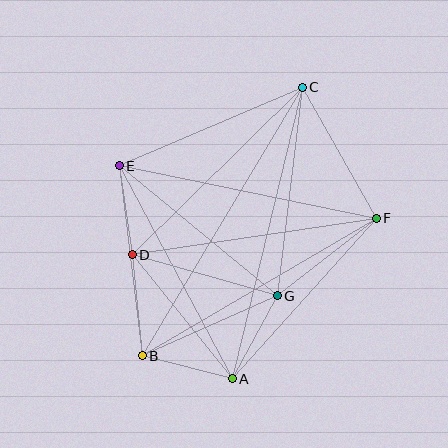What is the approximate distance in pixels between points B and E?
The distance between B and E is approximately 191 pixels.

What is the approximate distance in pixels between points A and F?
The distance between A and F is approximately 216 pixels.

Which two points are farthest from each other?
Points B and C are farthest from each other.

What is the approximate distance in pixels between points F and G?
The distance between F and G is approximately 126 pixels.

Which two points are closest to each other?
Points D and E are closest to each other.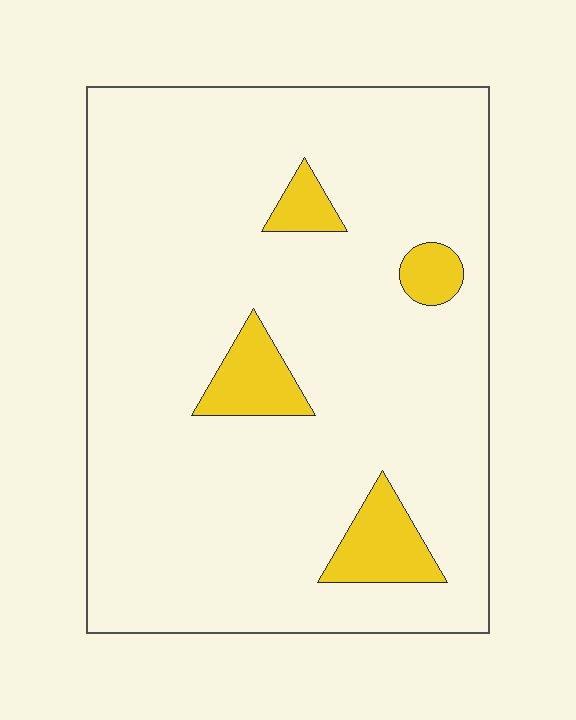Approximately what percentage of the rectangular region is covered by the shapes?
Approximately 10%.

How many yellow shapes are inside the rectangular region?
4.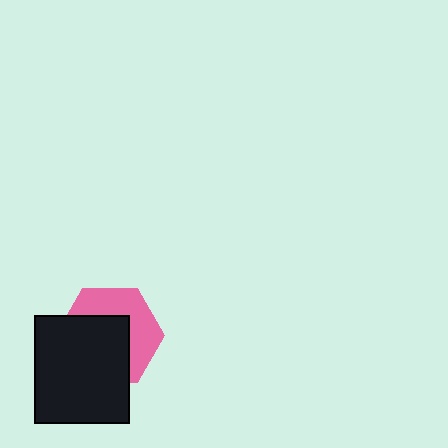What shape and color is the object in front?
The object in front is a black rectangle.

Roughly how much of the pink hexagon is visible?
About half of it is visible (roughly 46%).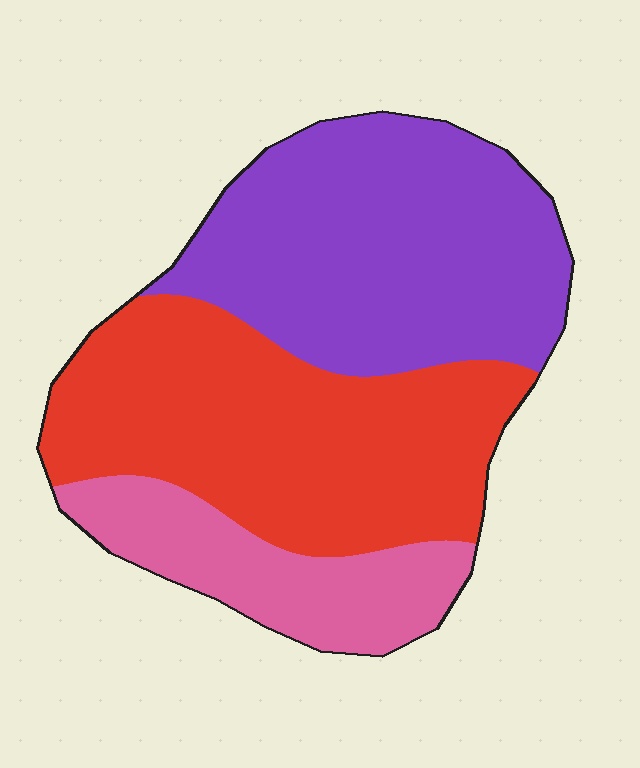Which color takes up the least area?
Pink, at roughly 20%.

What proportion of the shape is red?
Red covers about 40% of the shape.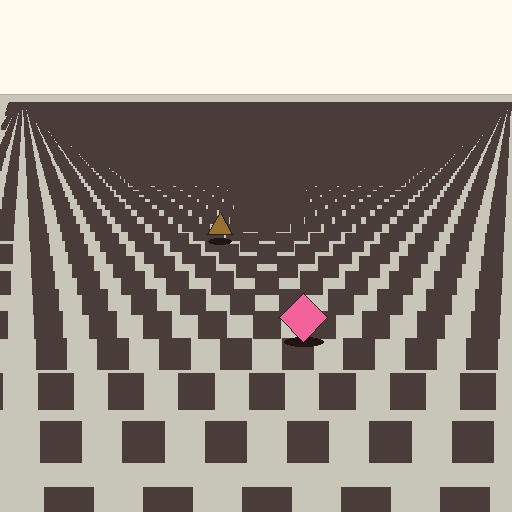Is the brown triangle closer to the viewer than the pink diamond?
No. The pink diamond is closer — you can tell from the texture gradient: the ground texture is coarser near it.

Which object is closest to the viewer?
The pink diamond is closest. The texture marks near it are larger and more spread out.